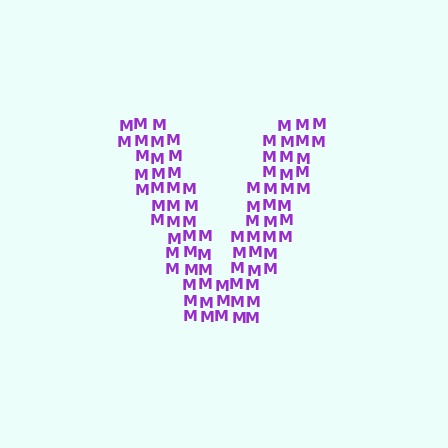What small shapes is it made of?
It is made of small letter M's.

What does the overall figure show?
The overall figure shows the letter V.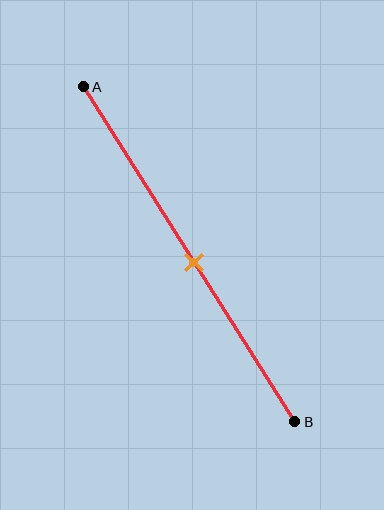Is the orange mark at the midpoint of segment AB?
Yes, the mark is approximately at the midpoint.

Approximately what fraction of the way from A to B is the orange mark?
The orange mark is approximately 50% of the way from A to B.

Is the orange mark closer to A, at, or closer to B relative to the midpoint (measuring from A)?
The orange mark is approximately at the midpoint of segment AB.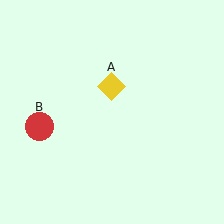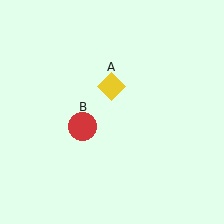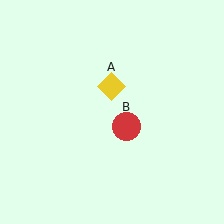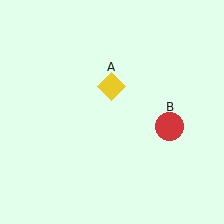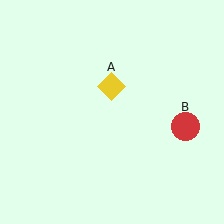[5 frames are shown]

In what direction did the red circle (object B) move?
The red circle (object B) moved right.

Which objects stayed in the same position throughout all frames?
Yellow diamond (object A) remained stationary.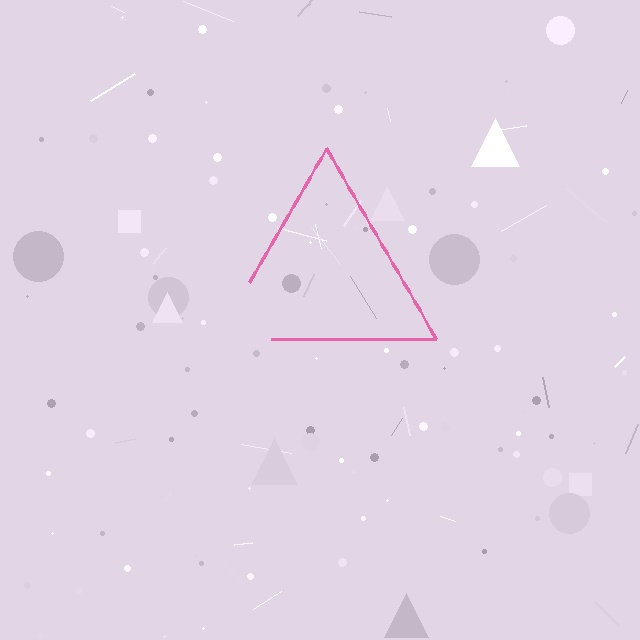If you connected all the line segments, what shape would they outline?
They would outline a triangle.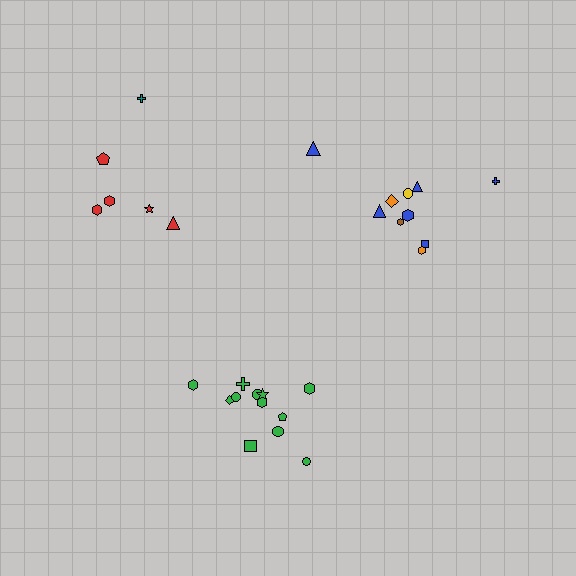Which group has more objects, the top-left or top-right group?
The top-right group.